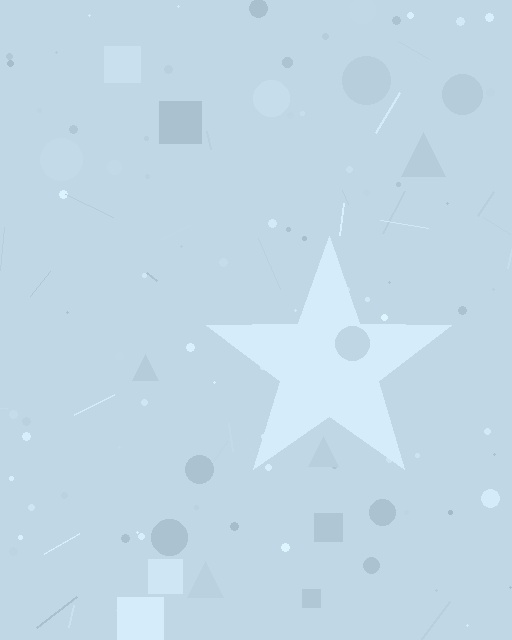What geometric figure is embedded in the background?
A star is embedded in the background.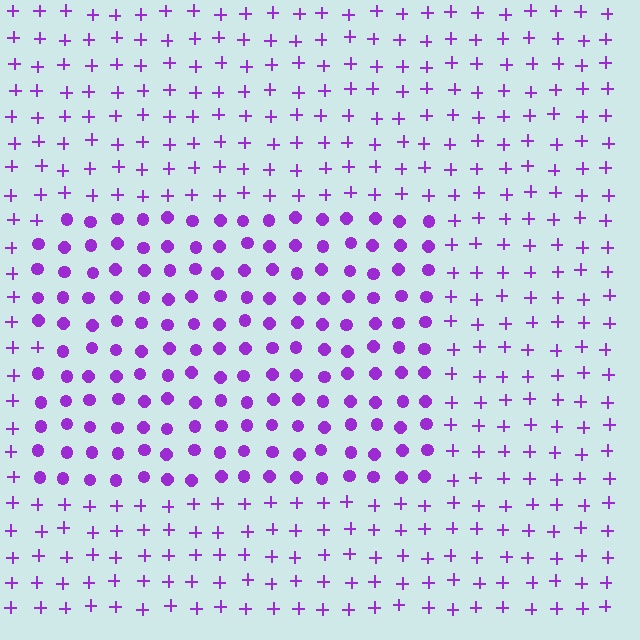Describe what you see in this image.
The image is filled with small purple elements arranged in a uniform grid. A rectangle-shaped region contains circles, while the surrounding area contains plus signs. The boundary is defined purely by the change in element shape.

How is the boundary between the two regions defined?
The boundary is defined by a change in element shape: circles inside vs. plus signs outside. All elements share the same color and spacing.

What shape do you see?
I see a rectangle.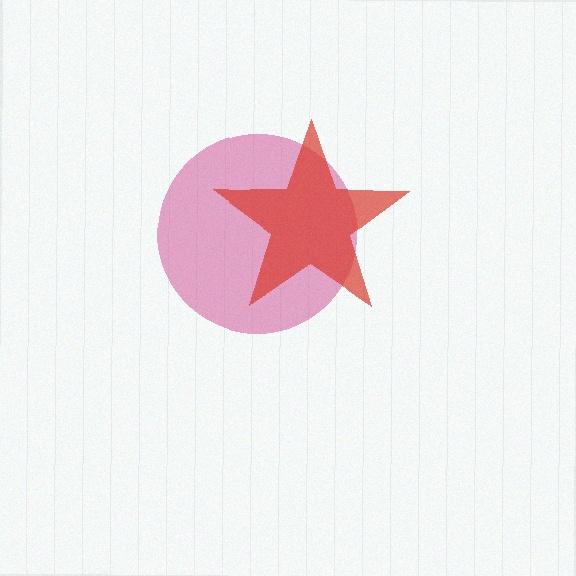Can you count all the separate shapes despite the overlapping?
Yes, there are 2 separate shapes.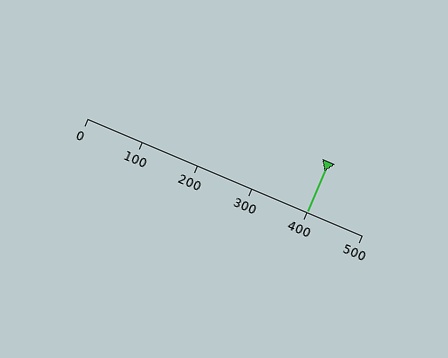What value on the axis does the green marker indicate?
The marker indicates approximately 400.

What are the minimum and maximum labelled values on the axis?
The axis runs from 0 to 500.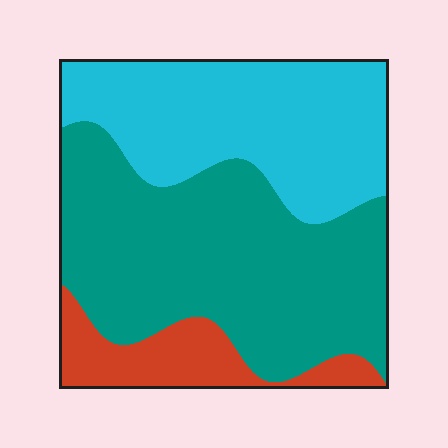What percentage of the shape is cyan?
Cyan covers roughly 35% of the shape.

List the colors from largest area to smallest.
From largest to smallest: teal, cyan, red.